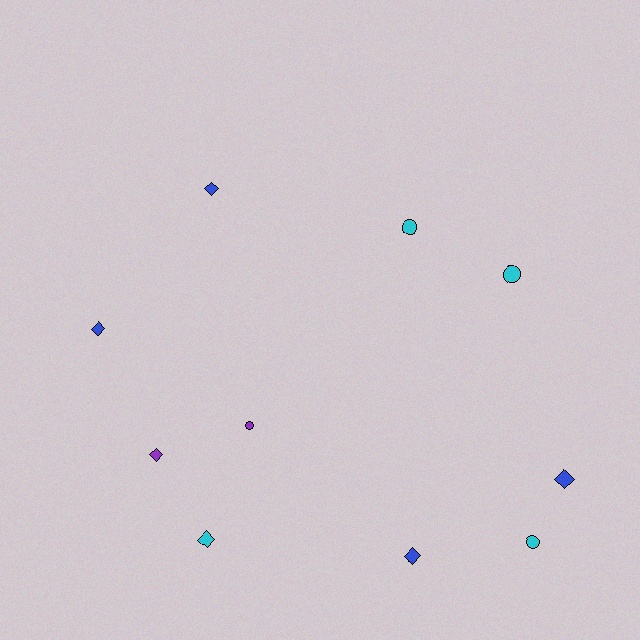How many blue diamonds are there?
There are 4 blue diamonds.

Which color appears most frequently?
Blue, with 4 objects.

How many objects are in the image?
There are 10 objects.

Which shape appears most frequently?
Diamond, with 6 objects.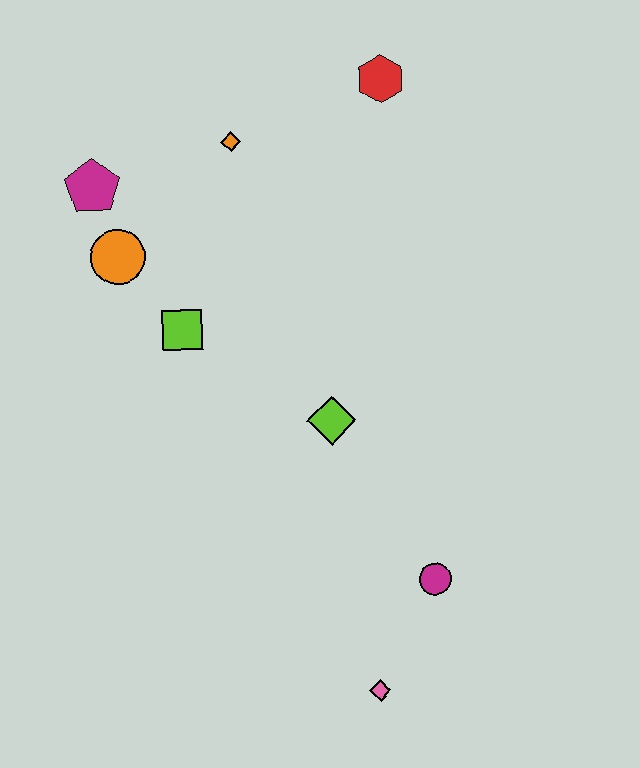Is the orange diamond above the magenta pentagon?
Yes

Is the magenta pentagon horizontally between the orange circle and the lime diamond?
No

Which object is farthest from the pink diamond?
The red hexagon is farthest from the pink diamond.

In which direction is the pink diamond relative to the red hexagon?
The pink diamond is below the red hexagon.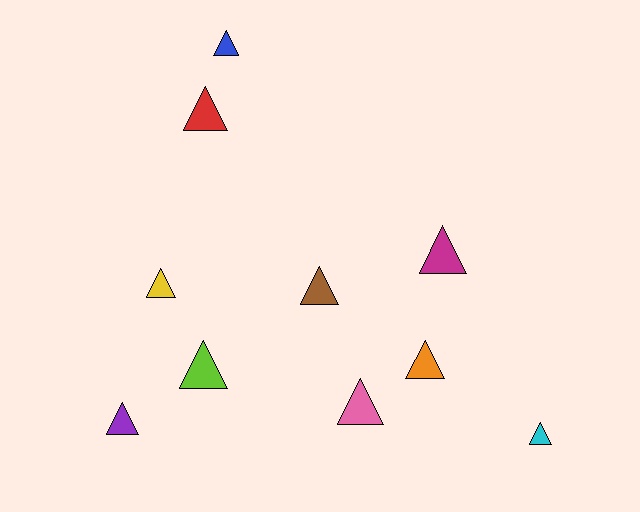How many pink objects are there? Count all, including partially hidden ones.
There is 1 pink object.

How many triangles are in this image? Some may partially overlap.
There are 10 triangles.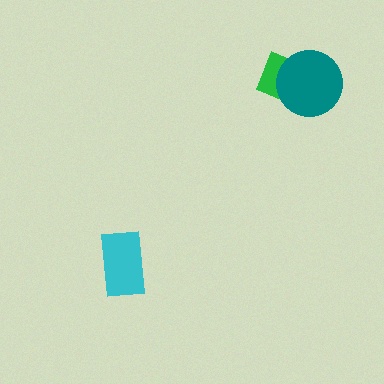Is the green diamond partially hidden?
Yes, it is partially covered by another shape.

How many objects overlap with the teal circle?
1 object overlaps with the teal circle.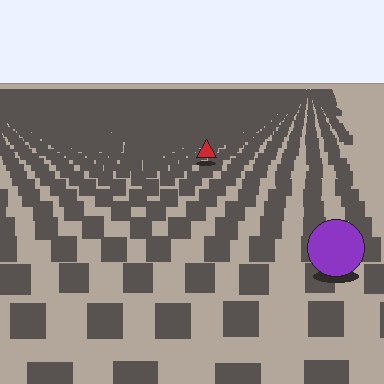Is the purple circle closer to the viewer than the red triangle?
Yes. The purple circle is closer — you can tell from the texture gradient: the ground texture is coarser near it.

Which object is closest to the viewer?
The purple circle is closest. The texture marks near it are larger and more spread out.